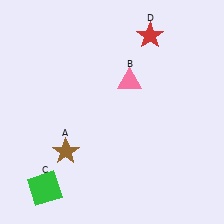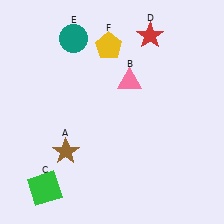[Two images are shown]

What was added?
A teal circle (E), a yellow pentagon (F) were added in Image 2.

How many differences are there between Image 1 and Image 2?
There are 2 differences between the two images.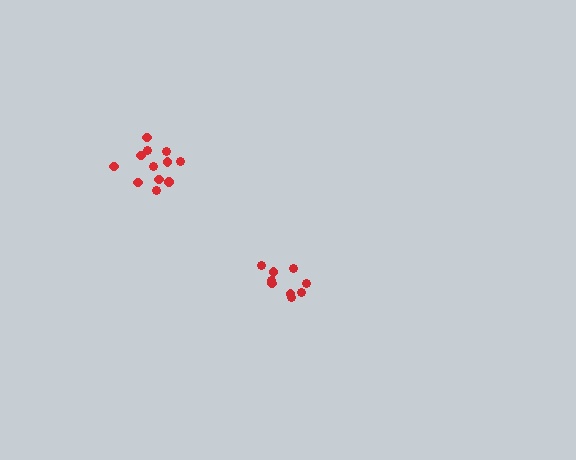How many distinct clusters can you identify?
There are 2 distinct clusters.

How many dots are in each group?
Group 1: 12 dots, Group 2: 9 dots (21 total).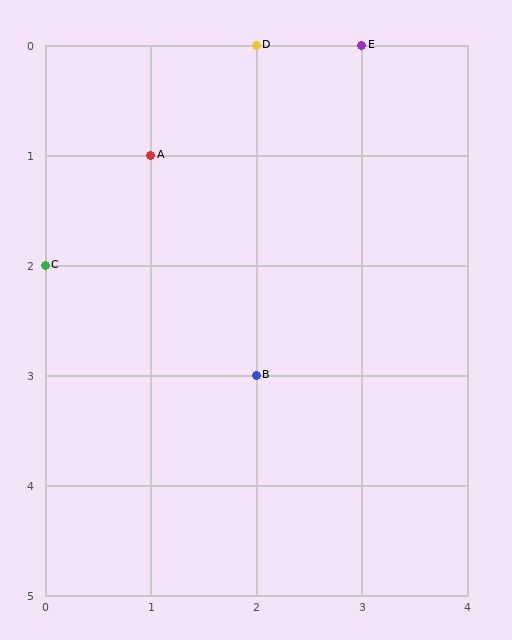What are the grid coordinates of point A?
Point A is at grid coordinates (1, 1).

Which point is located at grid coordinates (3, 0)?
Point E is at (3, 0).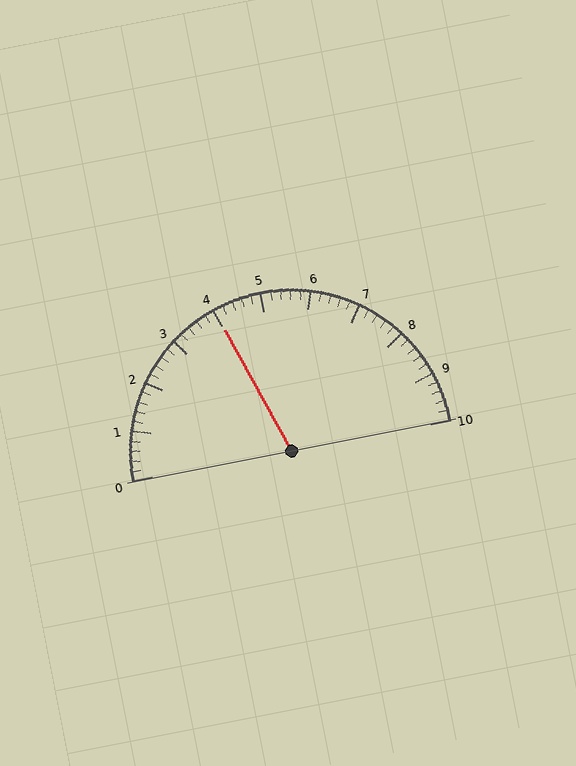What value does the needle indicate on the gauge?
The needle indicates approximately 4.0.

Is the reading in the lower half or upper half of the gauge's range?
The reading is in the lower half of the range (0 to 10).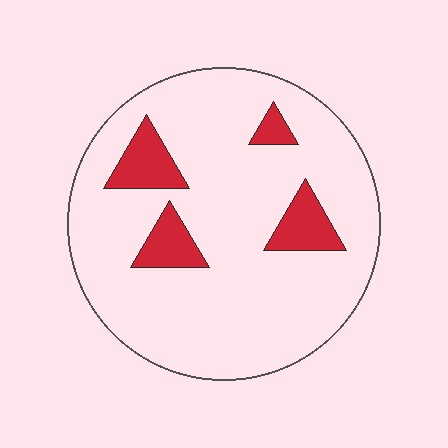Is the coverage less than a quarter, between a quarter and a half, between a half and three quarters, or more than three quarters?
Less than a quarter.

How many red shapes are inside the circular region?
4.